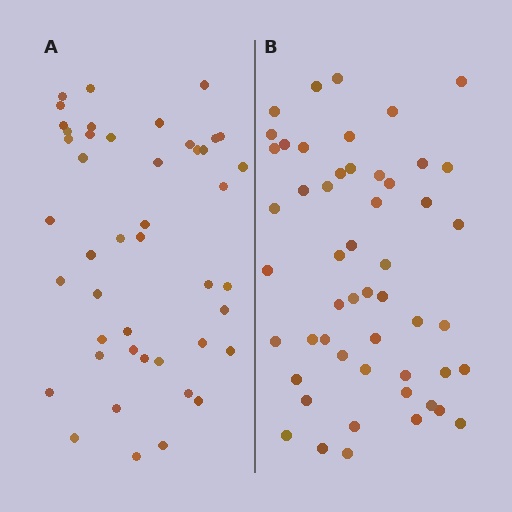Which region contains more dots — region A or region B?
Region B (the right region) has more dots.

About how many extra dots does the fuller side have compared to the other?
Region B has roughly 8 or so more dots than region A.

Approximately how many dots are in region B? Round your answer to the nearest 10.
About 50 dots. (The exact count is 52, which rounds to 50.)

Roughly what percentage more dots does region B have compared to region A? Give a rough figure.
About 15% more.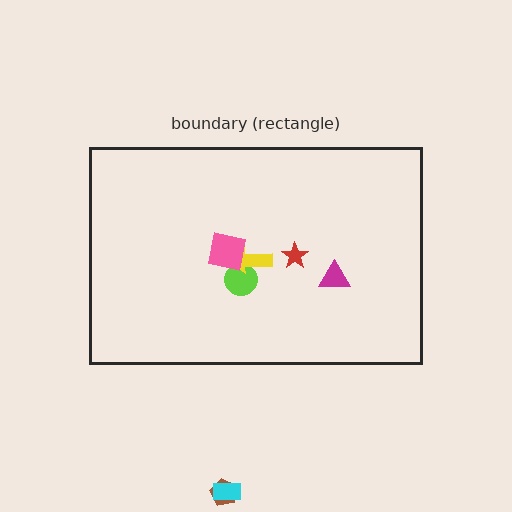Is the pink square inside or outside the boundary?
Inside.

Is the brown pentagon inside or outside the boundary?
Outside.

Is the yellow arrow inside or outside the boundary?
Inside.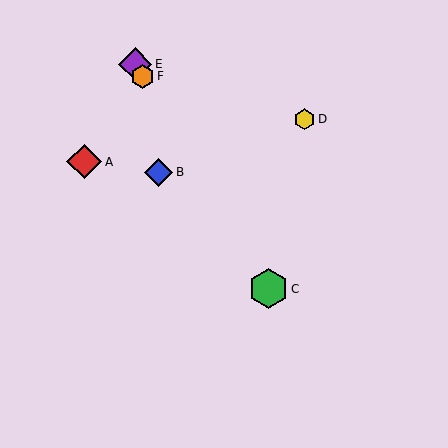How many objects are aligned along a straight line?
3 objects (C, E, F) are aligned along a straight line.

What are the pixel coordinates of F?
Object F is at (142, 76).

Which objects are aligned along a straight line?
Objects C, E, F are aligned along a straight line.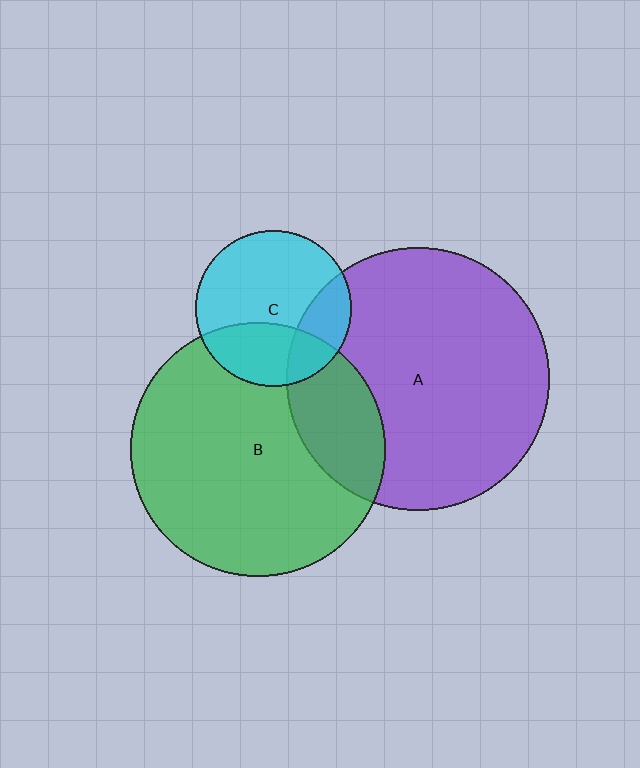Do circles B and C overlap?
Yes.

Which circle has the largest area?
Circle A (purple).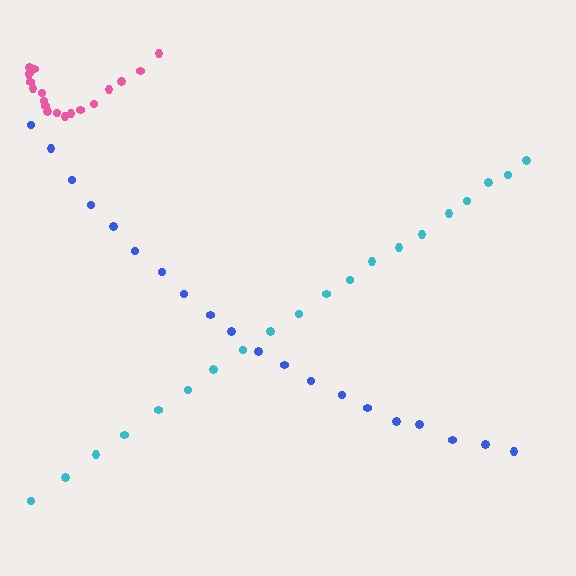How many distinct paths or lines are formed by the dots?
There are 3 distinct paths.